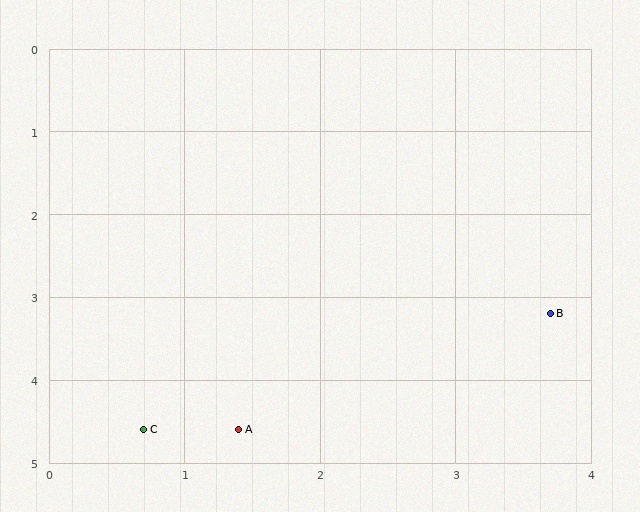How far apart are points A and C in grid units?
Points A and C are about 0.7 grid units apart.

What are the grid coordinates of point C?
Point C is at approximately (0.7, 4.6).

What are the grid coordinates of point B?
Point B is at approximately (3.7, 3.2).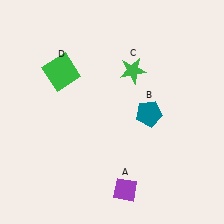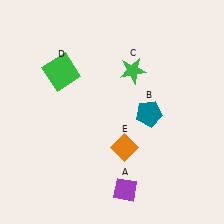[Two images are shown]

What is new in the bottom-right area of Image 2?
An orange diamond (E) was added in the bottom-right area of Image 2.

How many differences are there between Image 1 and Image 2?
There is 1 difference between the two images.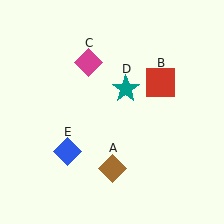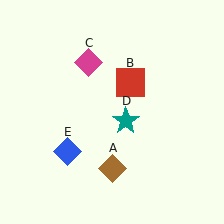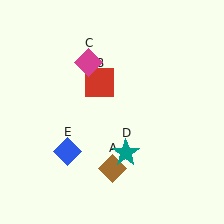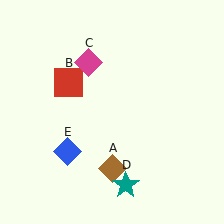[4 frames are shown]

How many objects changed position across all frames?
2 objects changed position: red square (object B), teal star (object D).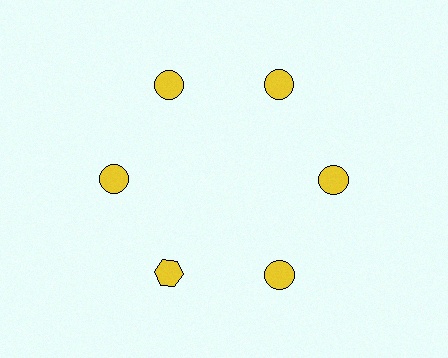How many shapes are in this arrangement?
There are 6 shapes arranged in a ring pattern.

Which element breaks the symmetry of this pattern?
The yellow hexagon at roughly the 7 o'clock position breaks the symmetry. All other shapes are yellow circles.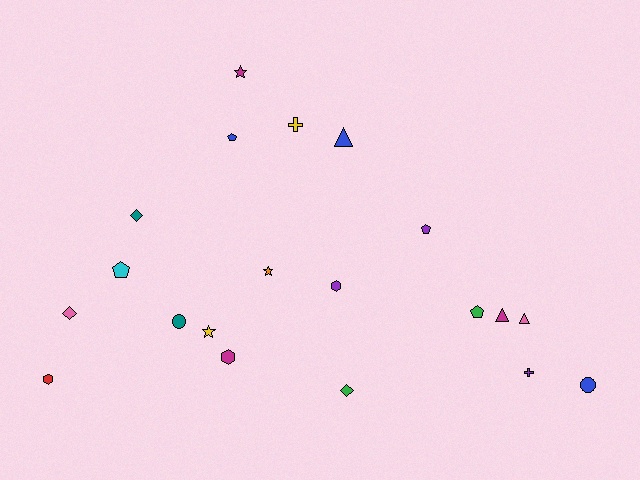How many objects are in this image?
There are 20 objects.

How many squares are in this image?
There are no squares.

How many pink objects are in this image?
There are 2 pink objects.